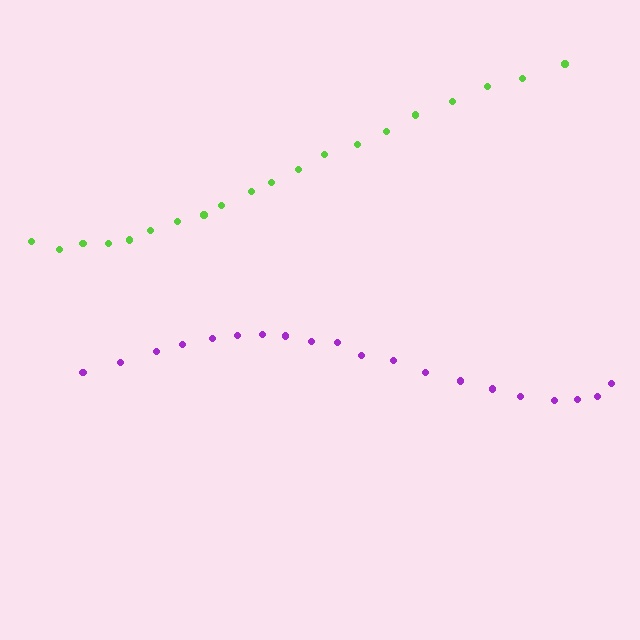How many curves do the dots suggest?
There are 2 distinct paths.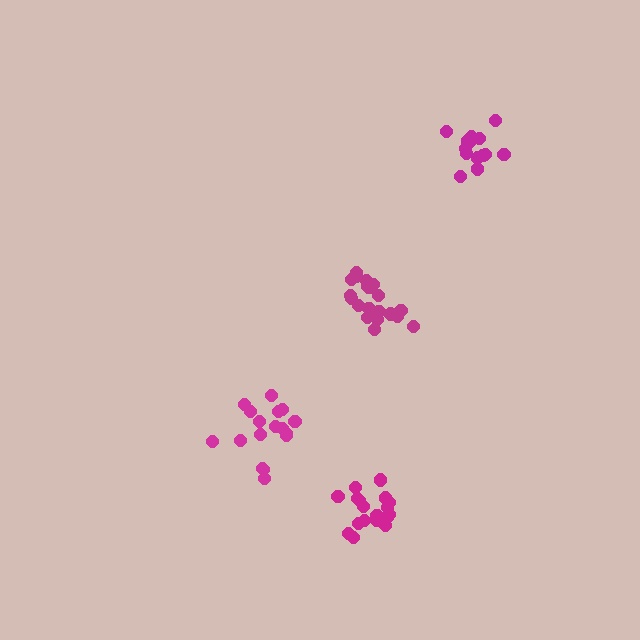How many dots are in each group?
Group 1: 18 dots, Group 2: 17 dots, Group 3: 20 dots, Group 4: 14 dots (69 total).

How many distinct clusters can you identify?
There are 4 distinct clusters.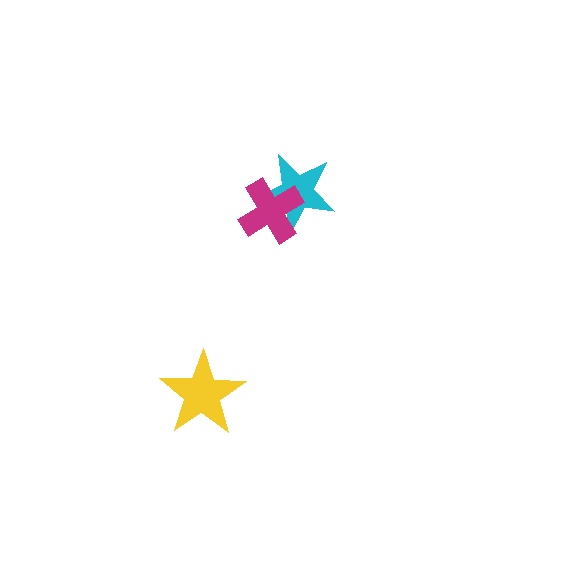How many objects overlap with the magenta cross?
1 object overlaps with the magenta cross.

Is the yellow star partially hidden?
No, no other shape covers it.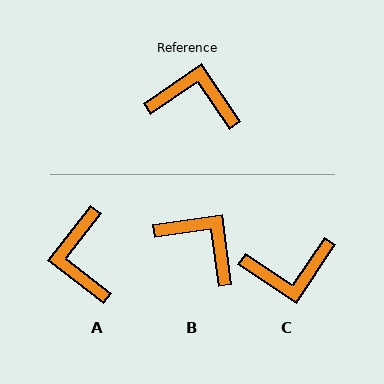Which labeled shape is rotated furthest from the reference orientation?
C, about 157 degrees away.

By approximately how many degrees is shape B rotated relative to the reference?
Approximately 27 degrees clockwise.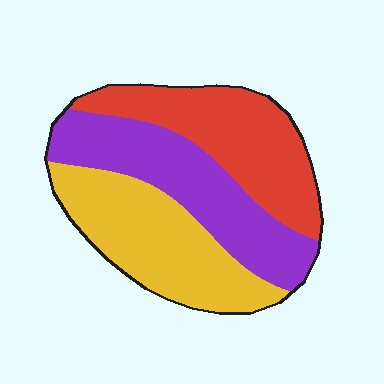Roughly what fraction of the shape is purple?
Purple takes up about one third (1/3) of the shape.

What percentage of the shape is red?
Red covers 32% of the shape.